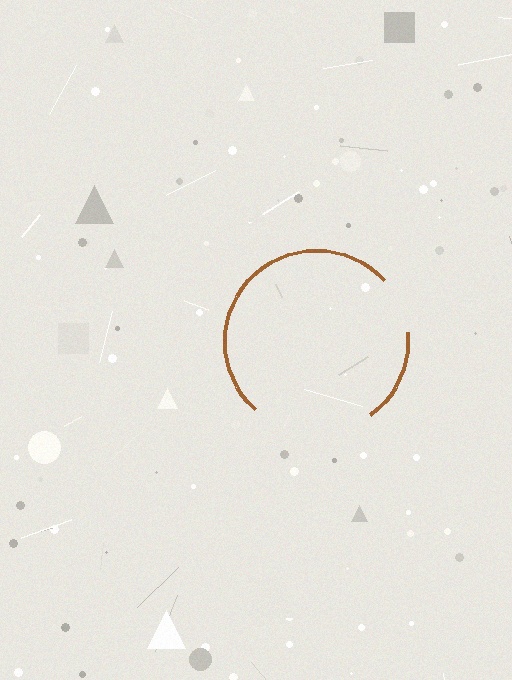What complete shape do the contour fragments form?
The contour fragments form a circle.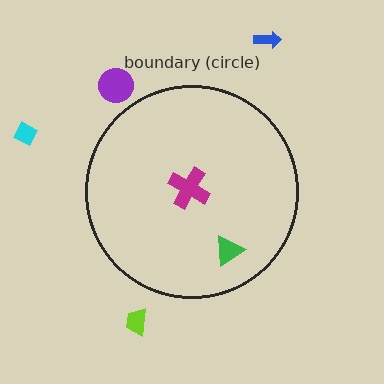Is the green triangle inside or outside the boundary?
Inside.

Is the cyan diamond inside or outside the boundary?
Outside.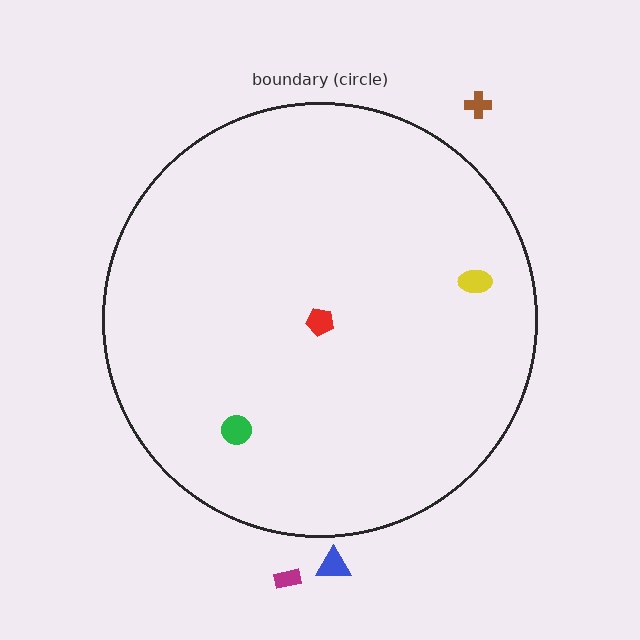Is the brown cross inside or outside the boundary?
Outside.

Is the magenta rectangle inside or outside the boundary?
Outside.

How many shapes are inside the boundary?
3 inside, 3 outside.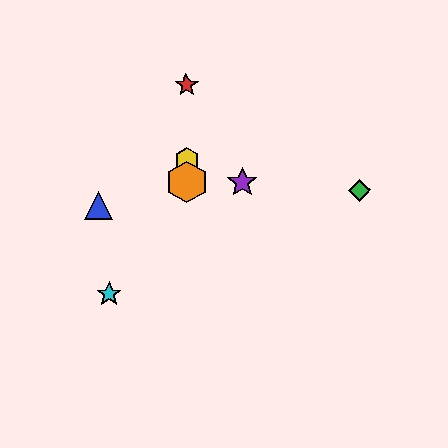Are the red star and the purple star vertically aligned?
No, the red star is at x≈186 and the purple star is at x≈242.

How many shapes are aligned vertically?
3 shapes (the red star, the yellow hexagon, the orange hexagon) are aligned vertically.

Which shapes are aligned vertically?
The red star, the yellow hexagon, the orange hexagon are aligned vertically.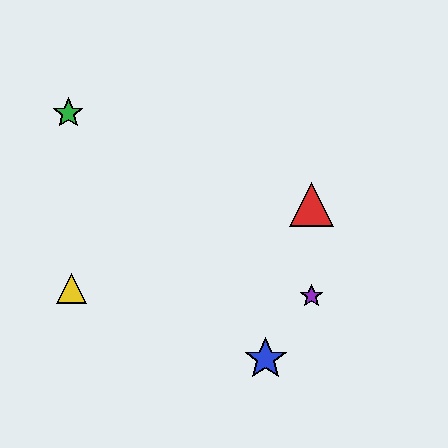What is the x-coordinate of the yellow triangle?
The yellow triangle is at x≈71.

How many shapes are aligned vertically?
2 shapes (the red triangle, the purple star) are aligned vertically.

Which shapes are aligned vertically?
The red triangle, the purple star are aligned vertically.